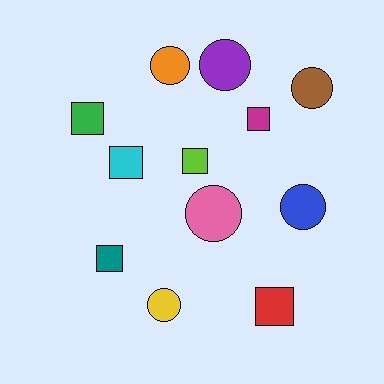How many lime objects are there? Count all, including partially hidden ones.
There is 1 lime object.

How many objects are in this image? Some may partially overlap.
There are 12 objects.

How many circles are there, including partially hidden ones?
There are 6 circles.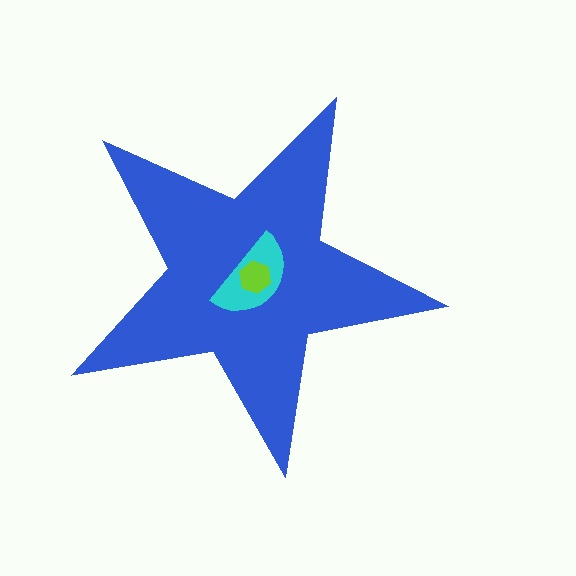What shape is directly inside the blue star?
The cyan semicircle.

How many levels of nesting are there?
3.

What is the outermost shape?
The blue star.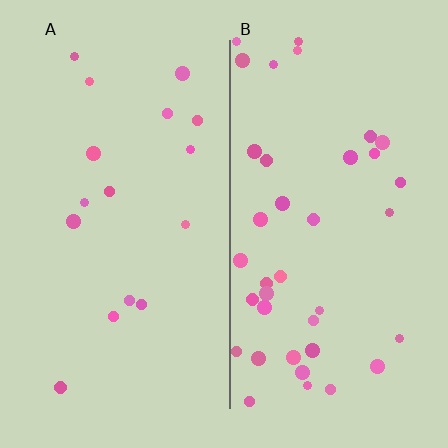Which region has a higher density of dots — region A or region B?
B (the right).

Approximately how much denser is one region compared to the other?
Approximately 2.4× — region B over region A.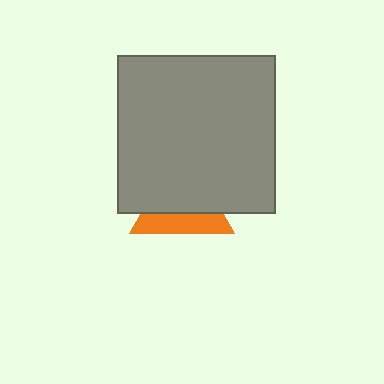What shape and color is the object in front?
The object in front is a gray square.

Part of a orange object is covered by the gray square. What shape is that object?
It is a triangle.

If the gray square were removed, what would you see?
You would see the complete orange triangle.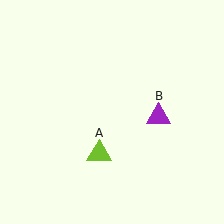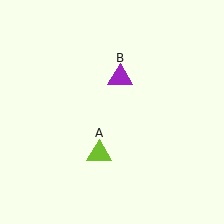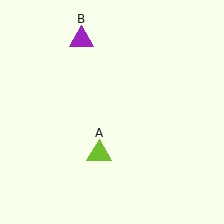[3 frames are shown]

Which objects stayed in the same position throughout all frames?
Lime triangle (object A) remained stationary.